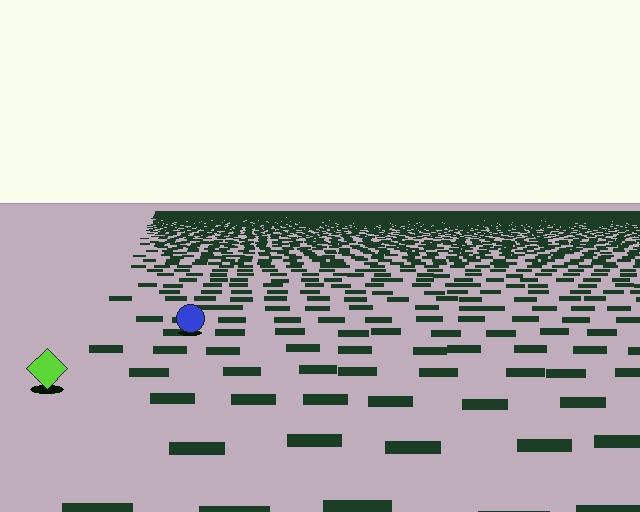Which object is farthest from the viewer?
The blue circle is farthest from the viewer. It appears smaller and the ground texture around it is denser.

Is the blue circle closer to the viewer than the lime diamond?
No. The lime diamond is closer — you can tell from the texture gradient: the ground texture is coarser near it.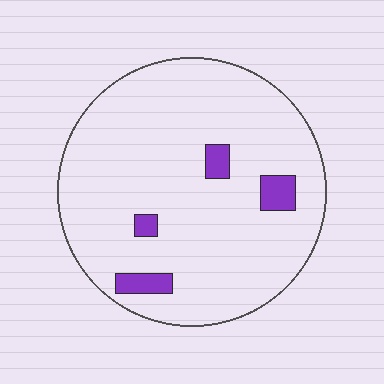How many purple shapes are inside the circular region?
4.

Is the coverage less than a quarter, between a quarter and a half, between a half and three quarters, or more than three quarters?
Less than a quarter.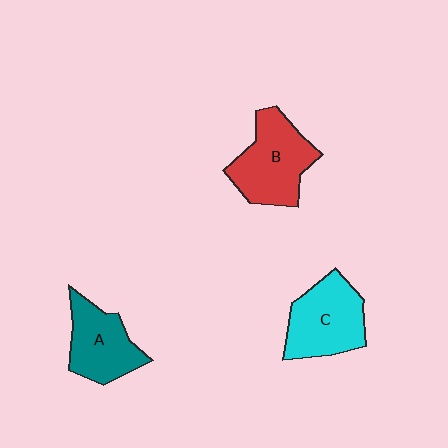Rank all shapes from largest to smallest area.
From largest to smallest: B (red), C (cyan), A (teal).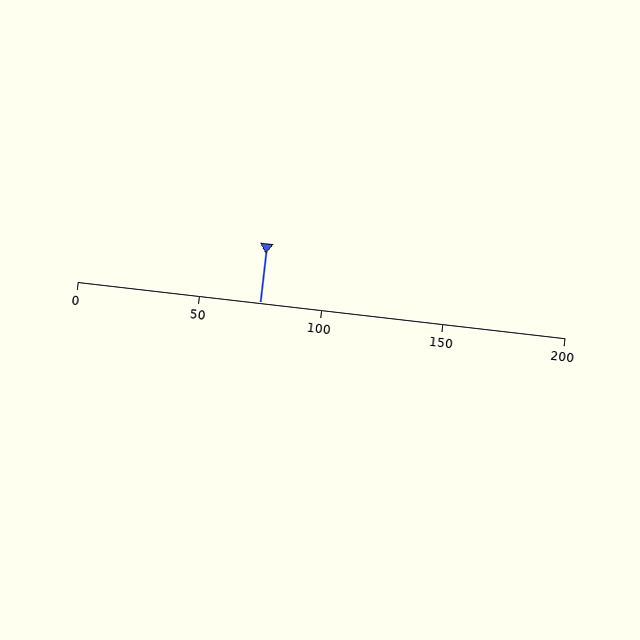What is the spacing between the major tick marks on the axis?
The major ticks are spaced 50 apart.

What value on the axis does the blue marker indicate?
The marker indicates approximately 75.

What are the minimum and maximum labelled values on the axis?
The axis runs from 0 to 200.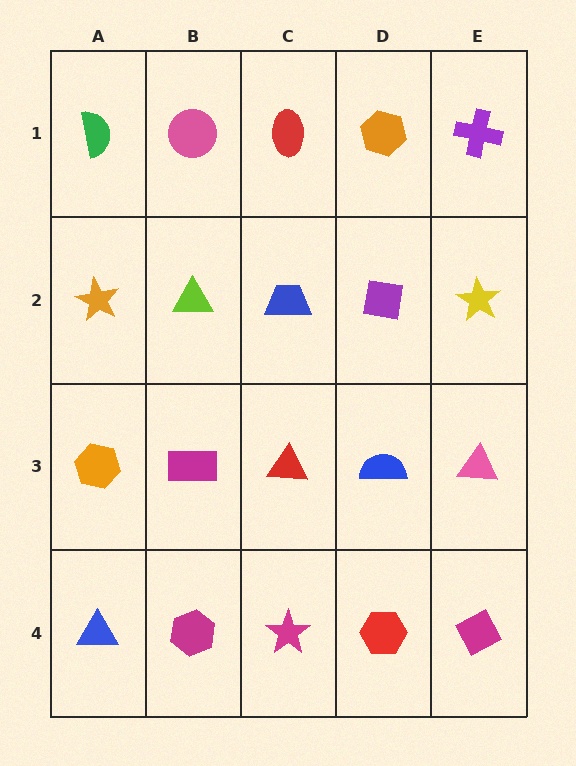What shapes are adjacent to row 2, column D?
An orange hexagon (row 1, column D), a blue semicircle (row 3, column D), a blue trapezoid (row 2, column C), a yellow star (row 2, column E).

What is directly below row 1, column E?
A yellow star.